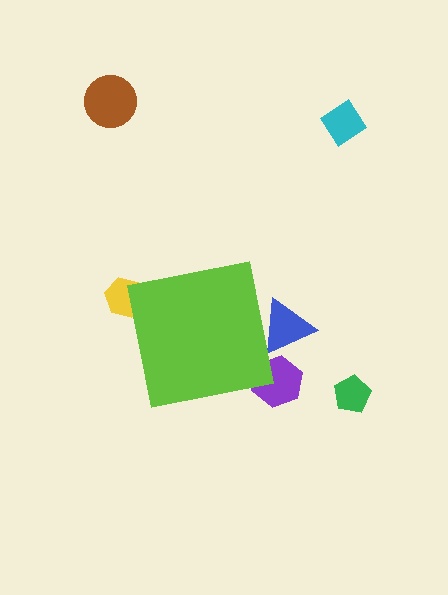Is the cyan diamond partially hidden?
No, the cyan diamond is fully visible.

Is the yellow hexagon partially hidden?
Yes, the yellow hexagon is partially hidden behind the lime square.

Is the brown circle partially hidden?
No, the brown circle is fully visible.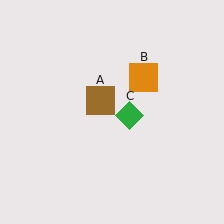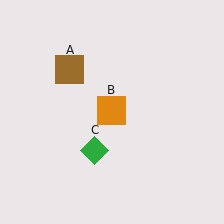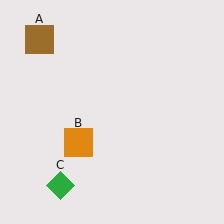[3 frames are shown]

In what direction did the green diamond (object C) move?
The green diamond (object C) moved down and to the left.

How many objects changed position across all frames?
3 objects changed position: brown square (object A), orange square (object B), green diamond (object C).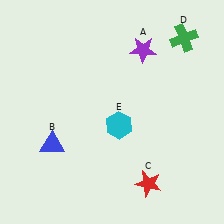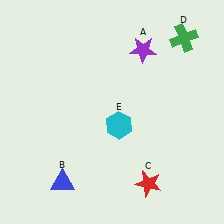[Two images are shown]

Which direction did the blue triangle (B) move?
The blue triangle (B) moved down.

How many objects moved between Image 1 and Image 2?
1 object moved between the two images.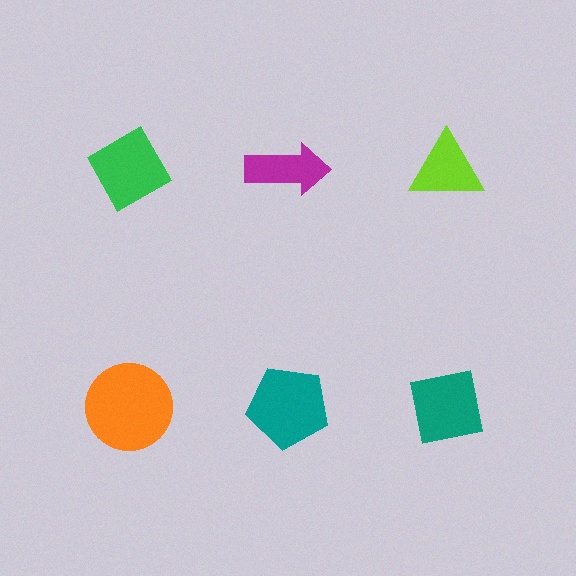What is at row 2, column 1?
An orange circle.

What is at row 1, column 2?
A magenta arrow.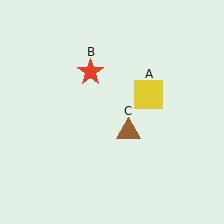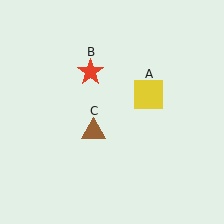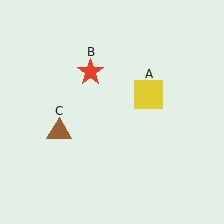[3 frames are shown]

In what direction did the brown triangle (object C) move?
The brown triangle (object C) moved left.